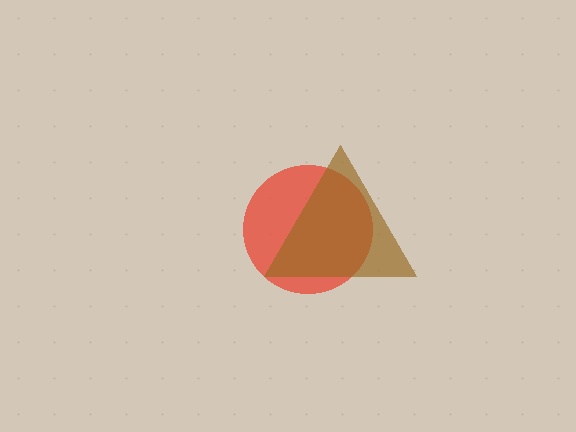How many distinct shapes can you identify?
There are 2 distinct shapes: a red circle, a brown triangle.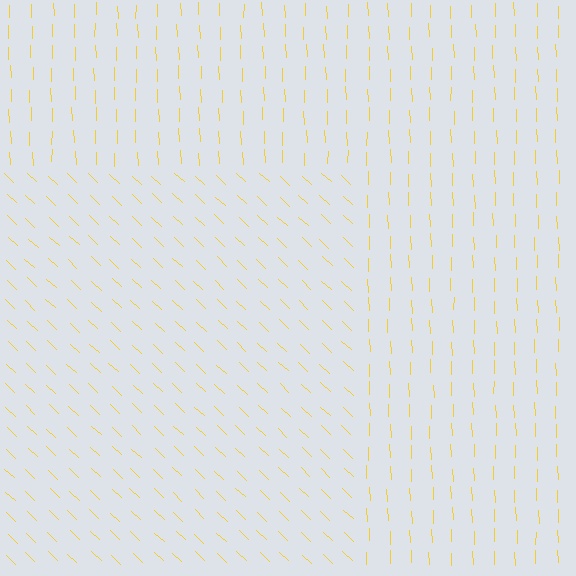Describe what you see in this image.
The image is filled with small yellow line segments. A rectangle region in the image has lines oriented differently from the surrounding lines, creating a visible texture boundary.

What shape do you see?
I see a rectangle.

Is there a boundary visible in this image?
Yes, there is a texture boundary formed by a change in line orientation.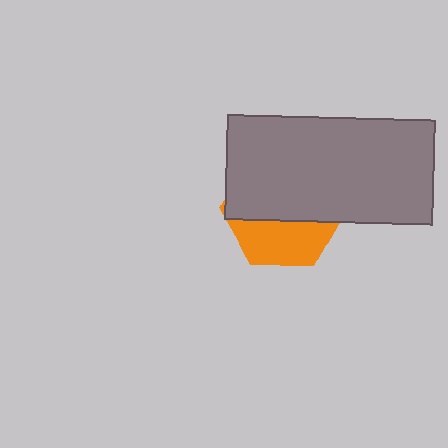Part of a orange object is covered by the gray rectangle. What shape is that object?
It is a hexagon.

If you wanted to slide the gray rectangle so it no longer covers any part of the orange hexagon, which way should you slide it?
Slide it up — that is the most direct way to separate the two shapes.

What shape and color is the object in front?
The object in front is a gray rectangle.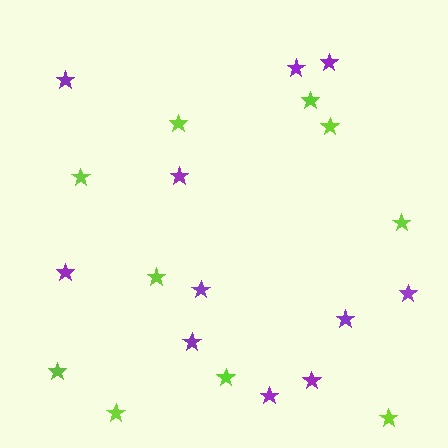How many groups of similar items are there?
There are 2 groups: one group of purple stars (11) and one group of lime stars (10).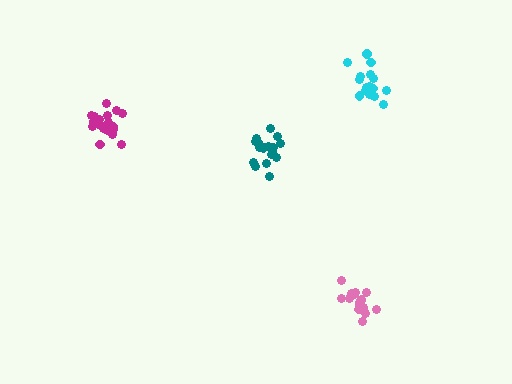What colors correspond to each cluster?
The clusters are colored: teal, magenta, cyan, pink.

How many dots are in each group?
Group 1: 18 dots, Group 2: 19 dots, Group 3: 16 dots, Group 4: 17 dots (70 total).